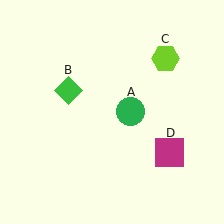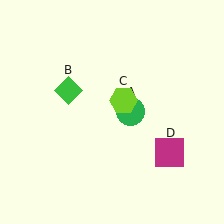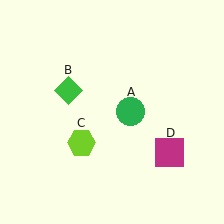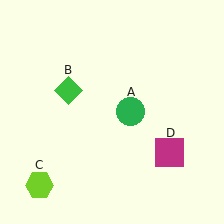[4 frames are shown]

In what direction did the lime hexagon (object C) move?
The lime hexagon (object C) moved down and to the left.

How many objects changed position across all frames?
1 object changed position: lime hexagon (object C).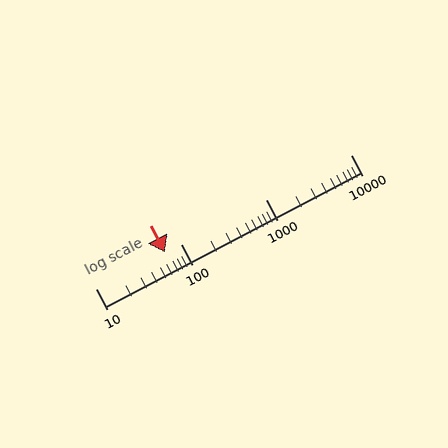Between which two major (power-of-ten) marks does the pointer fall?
The pointer is between 10 and 100.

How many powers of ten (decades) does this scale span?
The scale spans 3 decades, from 10 to 10000.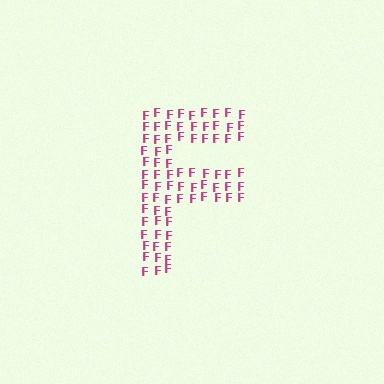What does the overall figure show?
The overall figure shows the letter F.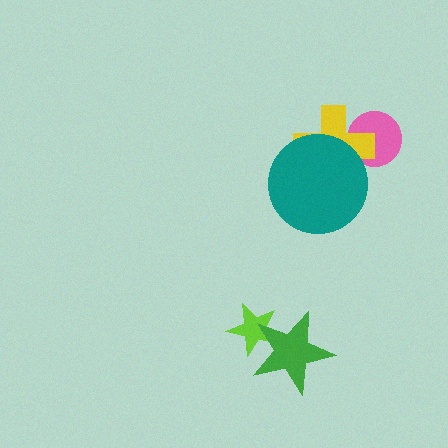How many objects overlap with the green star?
1 object overlaps with the green star.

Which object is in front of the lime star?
The green star is in front of the lime star.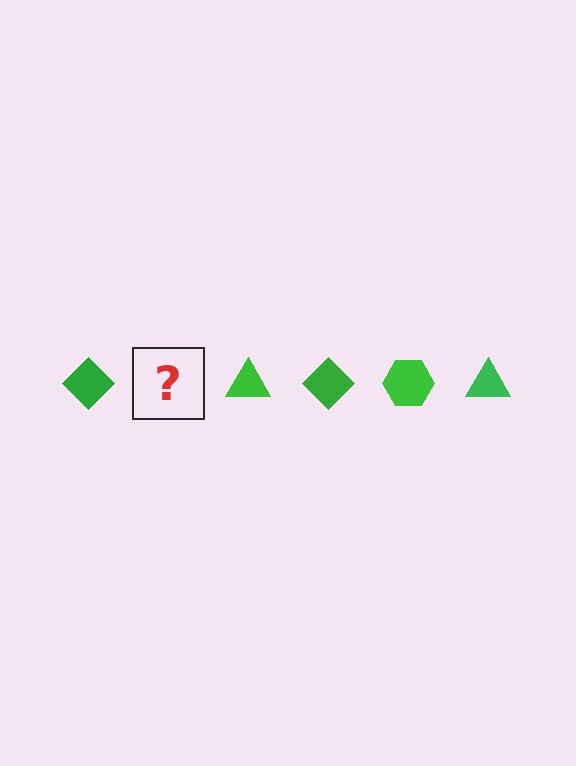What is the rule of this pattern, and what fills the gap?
The rule is that the pattern cycles through diamond, hexagon, triangle shapes in green. The gap should be filled with a green hexagon.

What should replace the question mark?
The question mark should be replaced with a green hexagon.